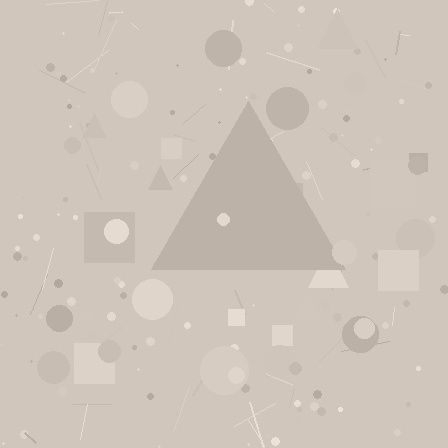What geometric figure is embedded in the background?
A triangle is embedded in the background.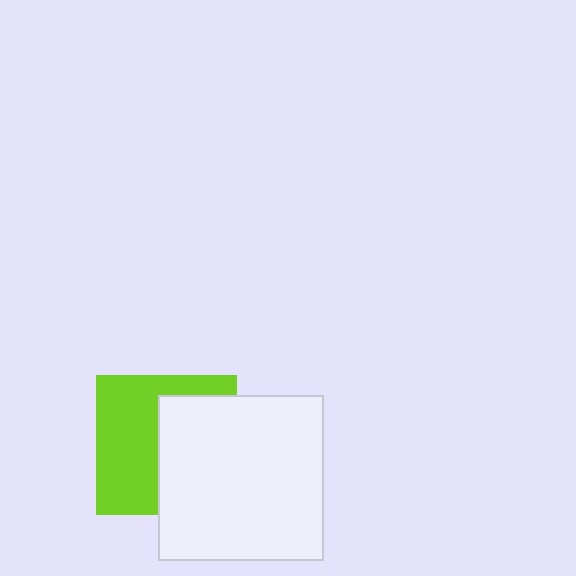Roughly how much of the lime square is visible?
About half of it is visible (roughly 52%).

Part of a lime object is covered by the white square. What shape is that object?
It is a square.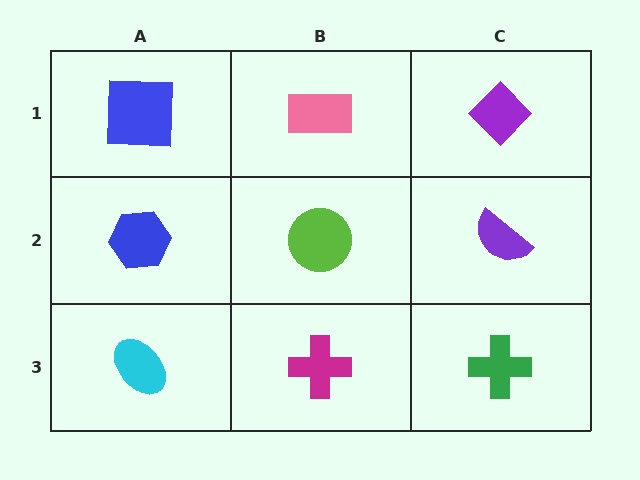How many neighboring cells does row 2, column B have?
4.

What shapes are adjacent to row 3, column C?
A purple semicircle (row 2, column C), a magenta cross (row 3, column B).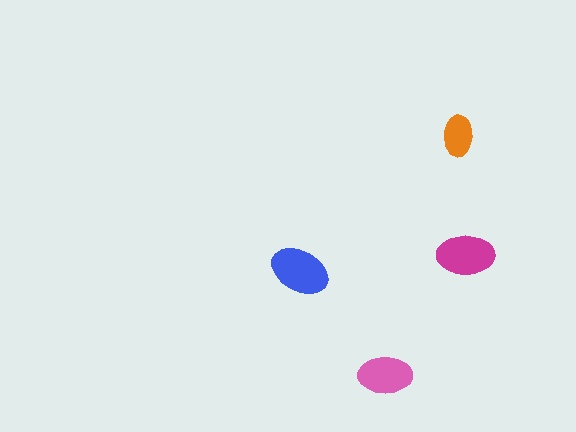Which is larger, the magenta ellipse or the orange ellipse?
The magenta one.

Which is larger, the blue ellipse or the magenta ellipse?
The blue one.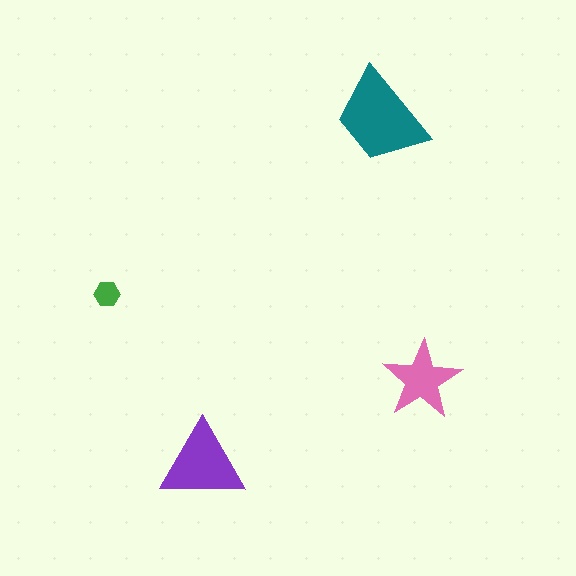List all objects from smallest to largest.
The green hexagon, the pink star, the purple triangle, the teal trapezoid.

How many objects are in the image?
There are 4 objects in the image.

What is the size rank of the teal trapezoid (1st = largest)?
1st.